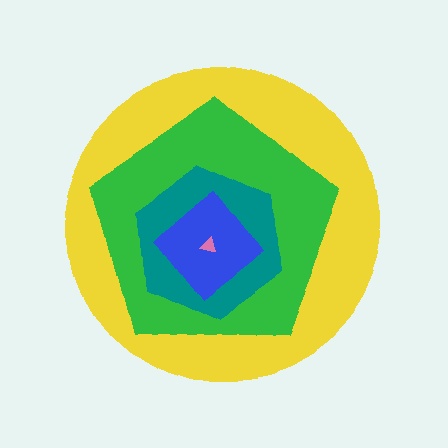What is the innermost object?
The pink triangle.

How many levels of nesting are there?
5.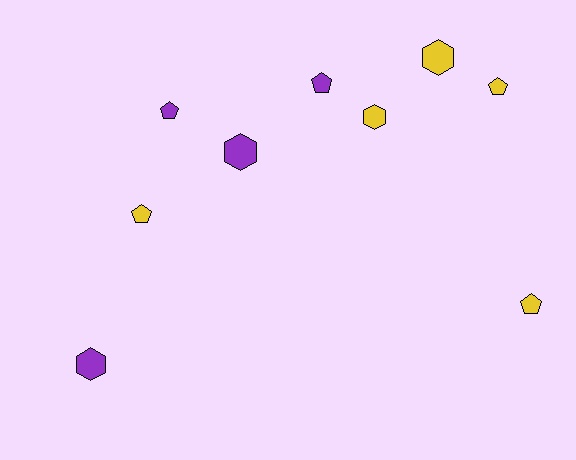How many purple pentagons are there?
There are 2 purple pentagons.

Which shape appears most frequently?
Pentagon, with 5 objects.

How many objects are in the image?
There are 9 objects.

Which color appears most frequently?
Yellow, with 5 objects.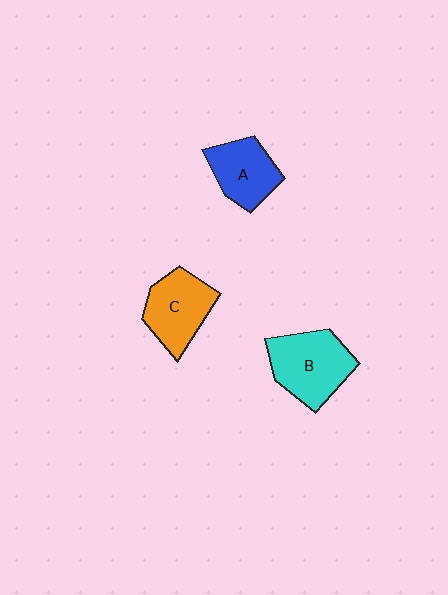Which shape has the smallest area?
Shape A (blue).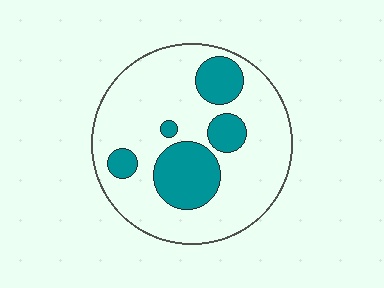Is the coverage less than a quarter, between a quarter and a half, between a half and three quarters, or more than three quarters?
Less than a quarter.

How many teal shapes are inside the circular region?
5.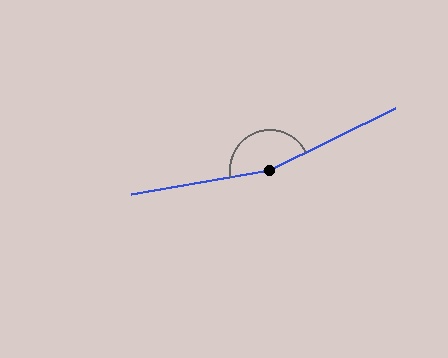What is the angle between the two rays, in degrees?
Approximately 164 degrees.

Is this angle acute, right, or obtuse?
It is obtuse.